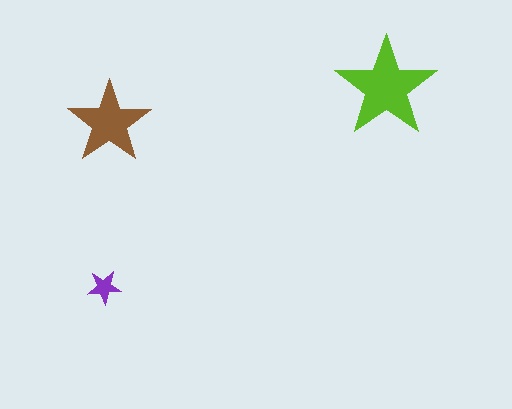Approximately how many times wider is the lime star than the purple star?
About 3 times wider.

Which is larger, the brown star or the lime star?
The lime one.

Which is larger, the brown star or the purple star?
The brown one.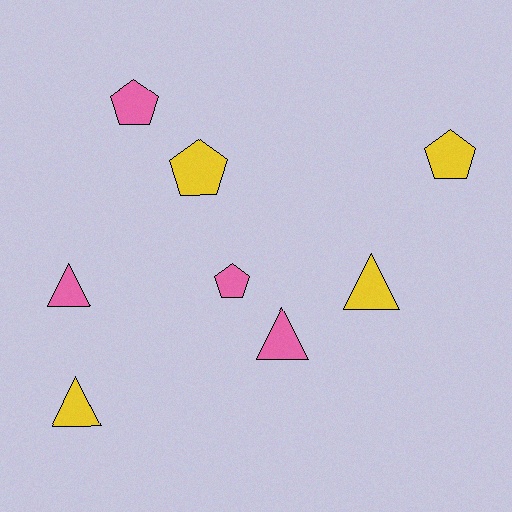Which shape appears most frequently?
Pentagon, with 4 objects.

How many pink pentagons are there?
There are 2 pink pentagons.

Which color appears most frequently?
Pink, with 4 objects.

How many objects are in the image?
There are 8 objects.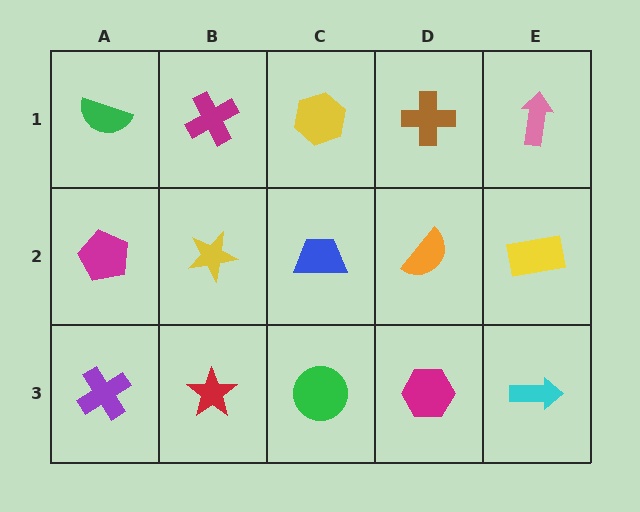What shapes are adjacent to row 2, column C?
A yellow hexagon (row 1, column C), a green circle (row 3, column C), a yellow star (row 2, column B), an orange semicircle (row 2, column D).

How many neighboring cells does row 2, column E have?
3.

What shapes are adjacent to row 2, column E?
A pink arrow (row 1, column E), a cyan arrow (row 3, column E), an orange semicircle (row 2, column D).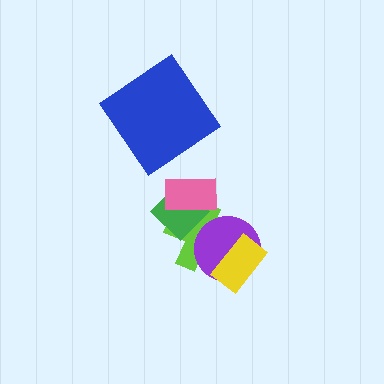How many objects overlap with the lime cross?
4 objects overlap with the lime cross.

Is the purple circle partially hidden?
Yes, it is partially covered by another shape.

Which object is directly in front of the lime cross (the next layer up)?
The purple circle is directly in front of the lime cross.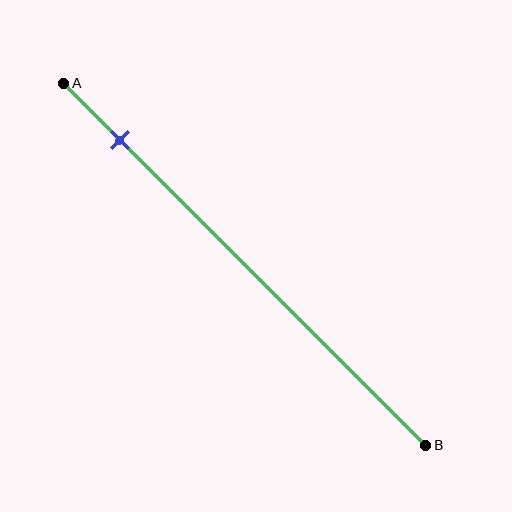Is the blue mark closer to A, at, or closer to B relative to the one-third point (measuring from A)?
The blue mark is closer to point A than the one-third point of segment AB.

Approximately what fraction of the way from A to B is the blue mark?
The blue mark is approximately 15% of the way from A to B.